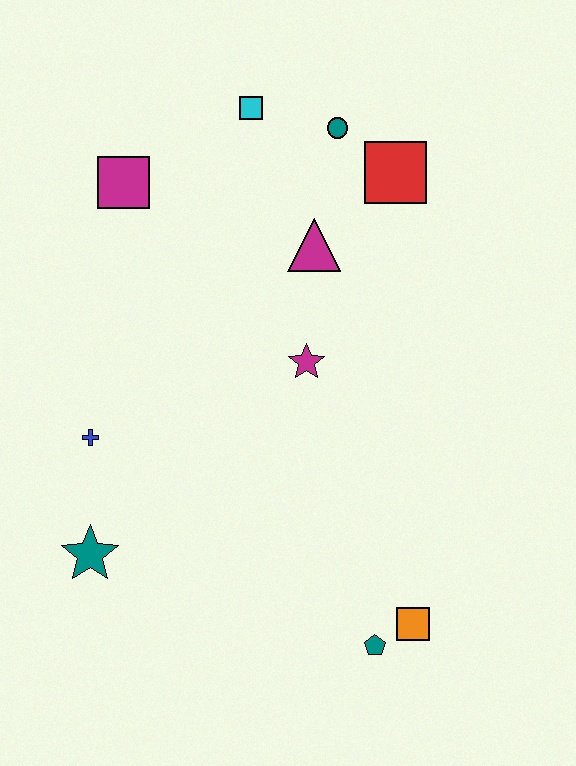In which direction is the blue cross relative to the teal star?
The blue cross is above the teal star.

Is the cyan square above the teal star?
Yes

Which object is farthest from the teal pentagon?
The cyan square is farthest from the teal pentagon.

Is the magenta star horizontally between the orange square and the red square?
No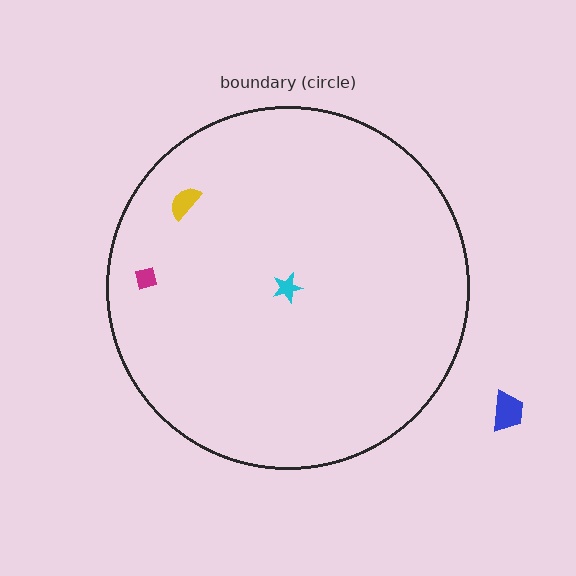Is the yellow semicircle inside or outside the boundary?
Inside.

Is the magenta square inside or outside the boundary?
Inside.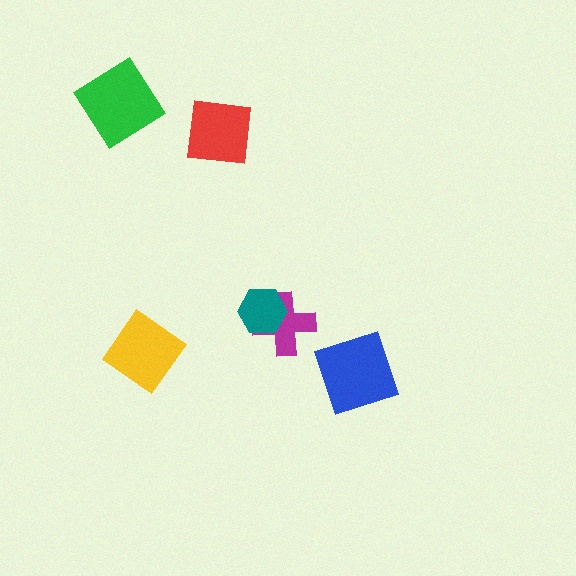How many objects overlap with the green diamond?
0 objects overlap with the green diamond.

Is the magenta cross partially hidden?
Yes, it is partially covered by another shape.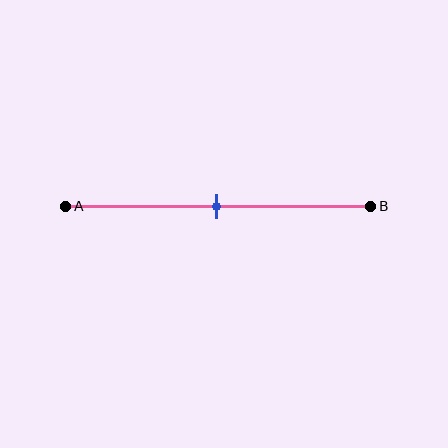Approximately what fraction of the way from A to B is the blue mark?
The blue mark is approximately 50% of the way from A to B.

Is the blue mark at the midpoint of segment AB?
Yes, the mark is approximately at the midpoint.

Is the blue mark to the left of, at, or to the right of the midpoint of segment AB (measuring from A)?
The blue mark is approximately at the midpoint of segment AB.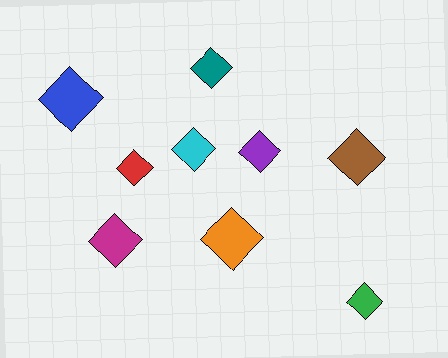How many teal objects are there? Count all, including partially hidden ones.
There is 1 teal object.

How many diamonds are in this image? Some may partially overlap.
There are 9 diamonds.